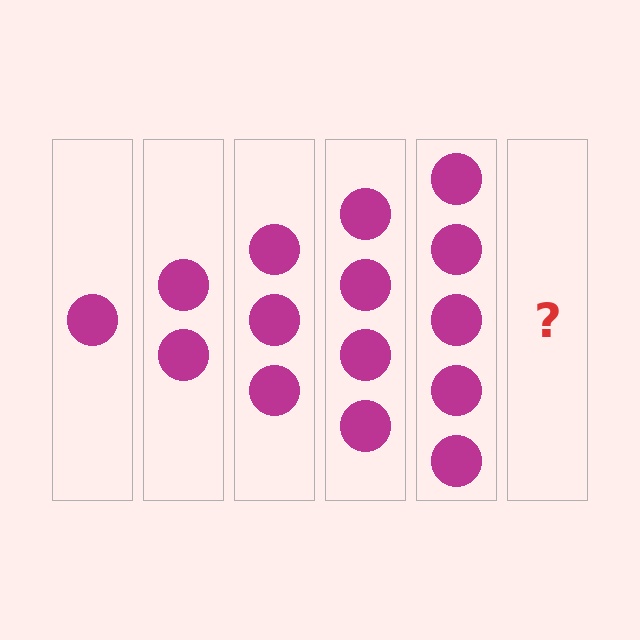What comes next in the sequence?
The next element should be 6 circles.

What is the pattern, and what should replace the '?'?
The pattern is that each step adds one more circle. The '?' should be 6 circles.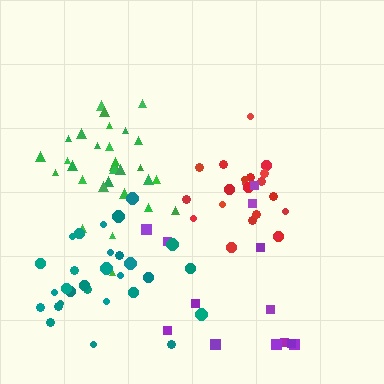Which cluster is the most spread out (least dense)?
Purple.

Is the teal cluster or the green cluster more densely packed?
Green.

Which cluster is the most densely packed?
Red.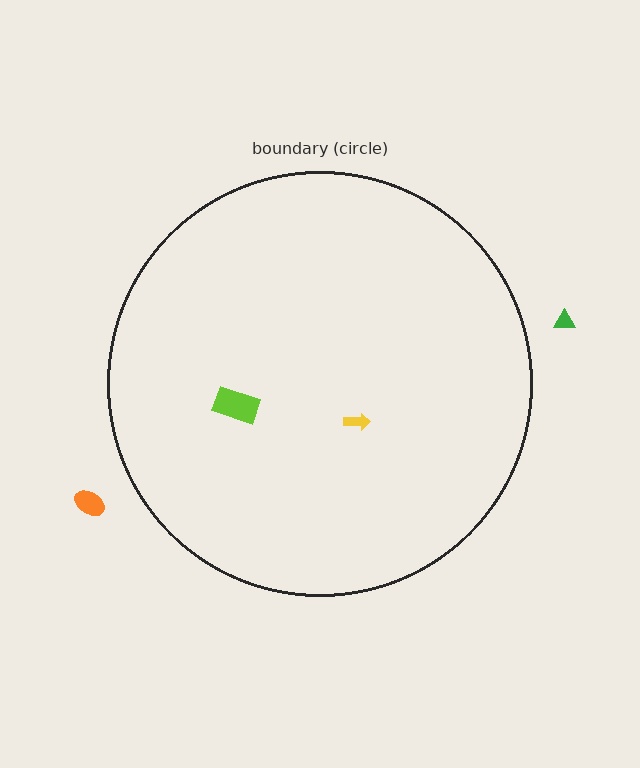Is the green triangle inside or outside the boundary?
Outside.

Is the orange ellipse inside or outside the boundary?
Outside.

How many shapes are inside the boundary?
2 inside, 2 outside.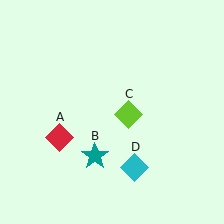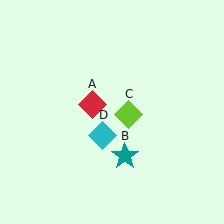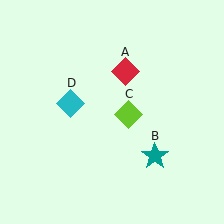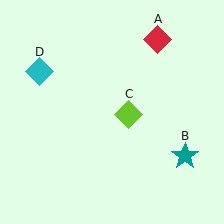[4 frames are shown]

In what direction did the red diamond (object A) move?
The red diamond (object A) moved up and to the right.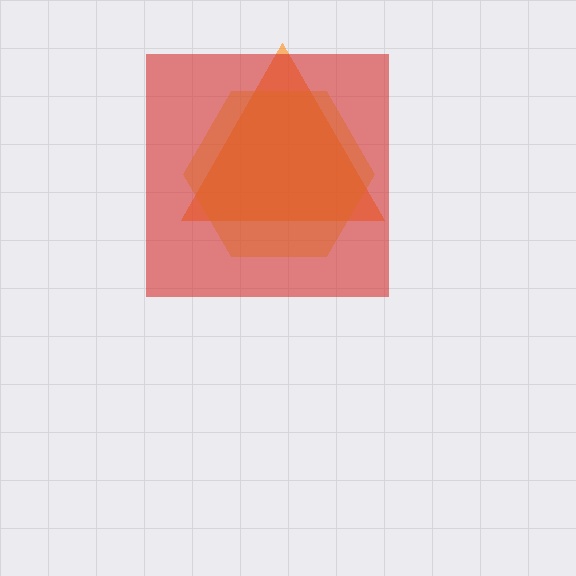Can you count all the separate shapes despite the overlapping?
Yes, there are 3 separate shapes.